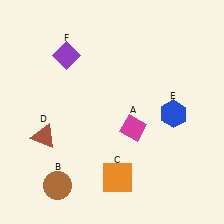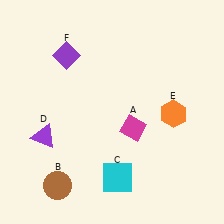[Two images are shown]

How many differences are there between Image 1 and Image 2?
There are 3 differences between the two images.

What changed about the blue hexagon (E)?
In Image 1, E is blue. In Image 2, it changed to orange.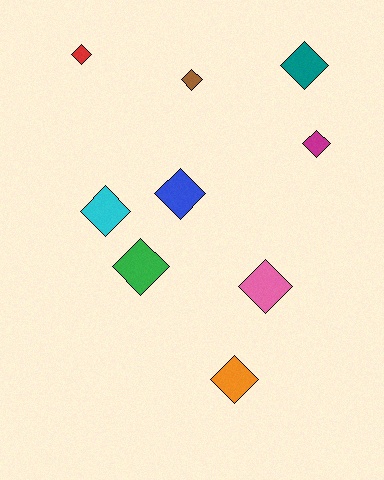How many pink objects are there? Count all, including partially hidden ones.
There is 1 pink object.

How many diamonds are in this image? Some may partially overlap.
There are 9 diamonds.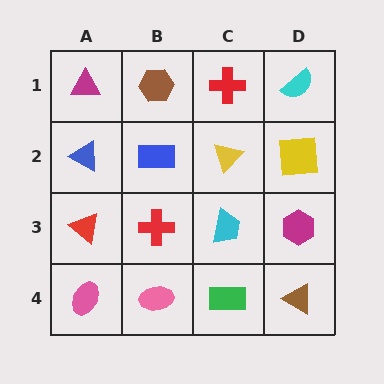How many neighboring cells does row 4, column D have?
2.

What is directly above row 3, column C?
A yellow triangle.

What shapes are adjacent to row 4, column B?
A red cross (row 3, column B), a pink ellipse (row 4, column A), a green rectangle (row 4, column C).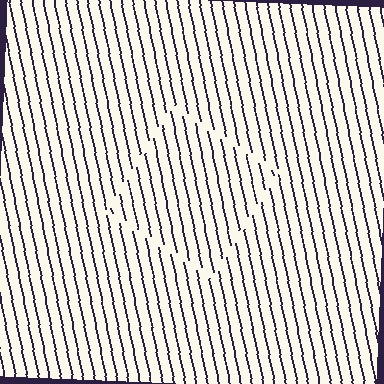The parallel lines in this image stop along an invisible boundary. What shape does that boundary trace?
An illusory square. The interior of the shape contains the same grating, shifted by half a period — the contour is defined by the phase discontinuity where line-ends from the inner and outer gratings abut.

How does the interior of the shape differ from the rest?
The interior of the shape contains the same grating, shifted by half a period — the contour is defined by the phase discontinuity where line-ends from the inner and outer gratings abut.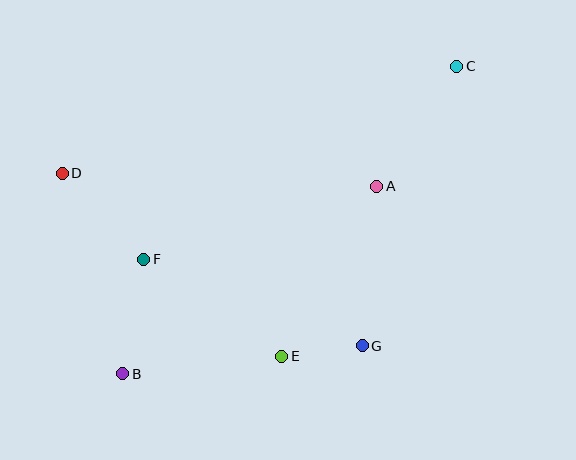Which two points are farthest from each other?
Points B and C are farthest from each other.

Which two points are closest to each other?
Points E and G are closest to each other.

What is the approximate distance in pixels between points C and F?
The distance between C and F is approximately 368 pixels.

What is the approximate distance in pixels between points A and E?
The distance between A and E is approximately 194 pixels.